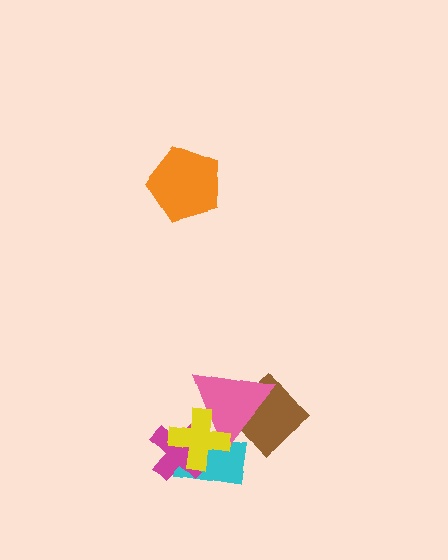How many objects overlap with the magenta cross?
2 objects overlap with the magenta cross.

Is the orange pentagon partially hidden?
No, no other shape covers it.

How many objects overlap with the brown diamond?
1 object overlaps with the brown diamond.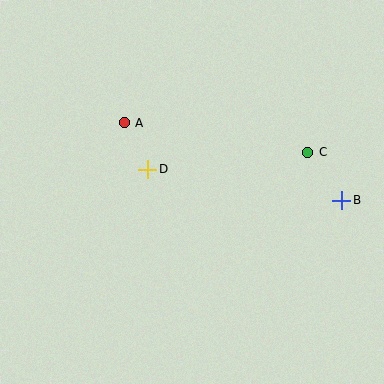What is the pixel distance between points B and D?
The distance between B and D is 197 pixels.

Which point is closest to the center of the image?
Point D at (148, 169) is closest to the center.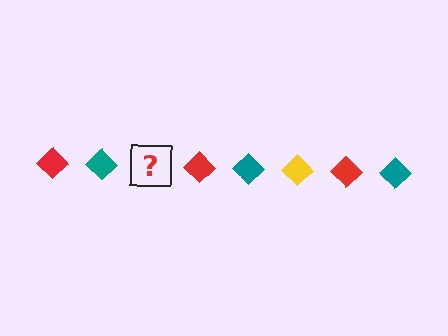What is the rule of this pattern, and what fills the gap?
The rule is that the pattern cycles through red, teal, yellow diamonds. The gap should be filled with a yellow diamond.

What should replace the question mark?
The question mark should be replaced with a yellow diamond.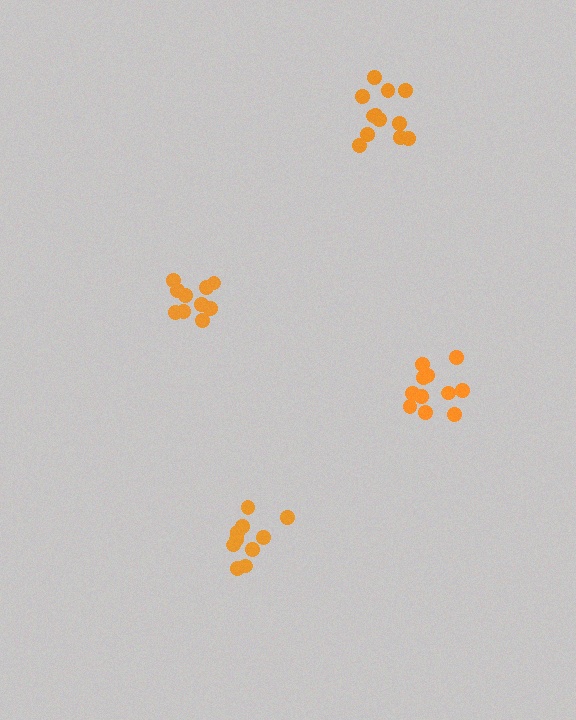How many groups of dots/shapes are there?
There are 4 groups.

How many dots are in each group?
Group 1: 10 dots, Group 2: 11 dots, Group 3: 10 dots, Group 4: 12 dots (43 total).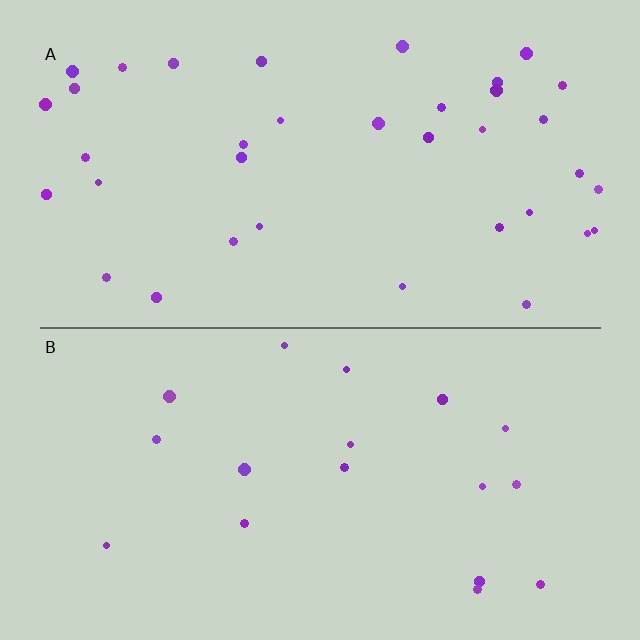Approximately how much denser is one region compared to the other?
Approximately 2.0× — region A over region B.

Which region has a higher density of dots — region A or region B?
A (the top).